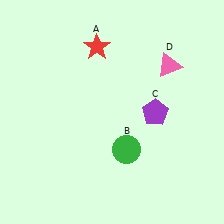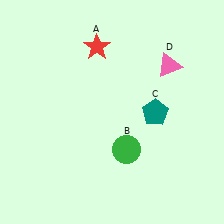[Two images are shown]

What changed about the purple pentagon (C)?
In Image 1, C is purple. In Image 2, it changed to teal.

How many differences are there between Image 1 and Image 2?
There is 1 difference between the two images.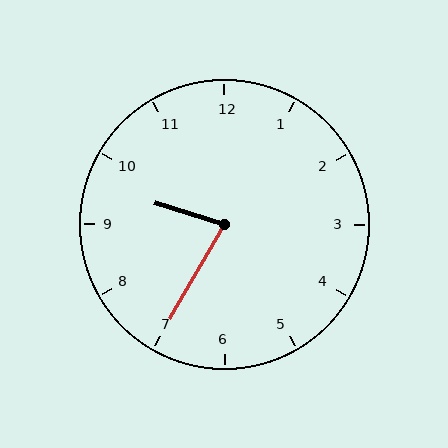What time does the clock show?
9:35.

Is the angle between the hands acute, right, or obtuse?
It is acute.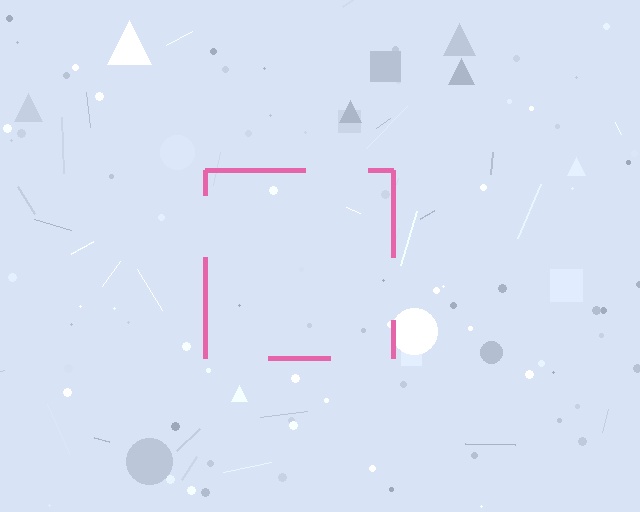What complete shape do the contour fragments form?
The contour fragments form a square.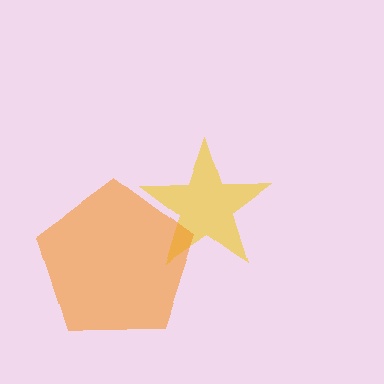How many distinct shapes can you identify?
There are 2 distinct shapes: a yellow star, an orange pentagon.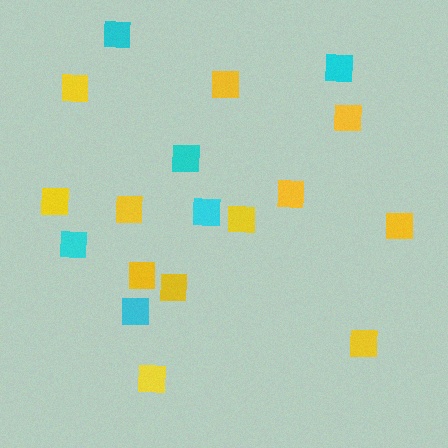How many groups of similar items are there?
There are 2 groups: one group of yellow squares (12) and one group of cyan squares (6).